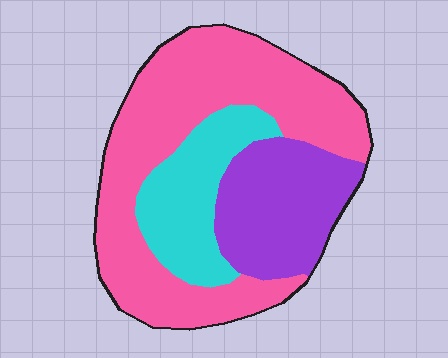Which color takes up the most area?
Pink, at roughly 55%.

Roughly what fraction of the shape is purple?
Purple takes up between a sixth and a third of the shape.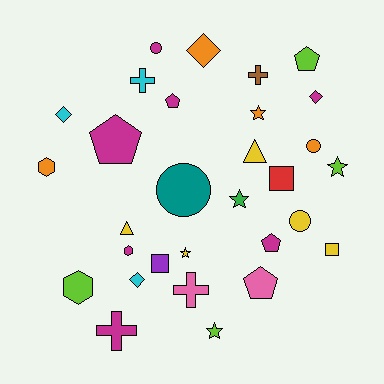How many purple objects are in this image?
There is 1 purple object.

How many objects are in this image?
There are 30 objects.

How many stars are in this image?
There are 5 stars.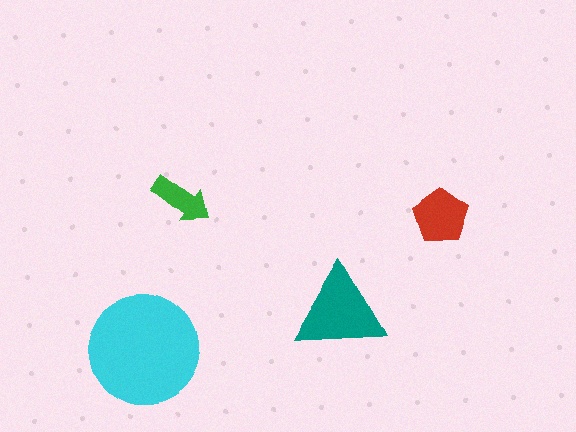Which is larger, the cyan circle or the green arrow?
The cyan circle.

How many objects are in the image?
There are 4 objects in the image.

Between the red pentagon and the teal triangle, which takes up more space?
The teal triangle.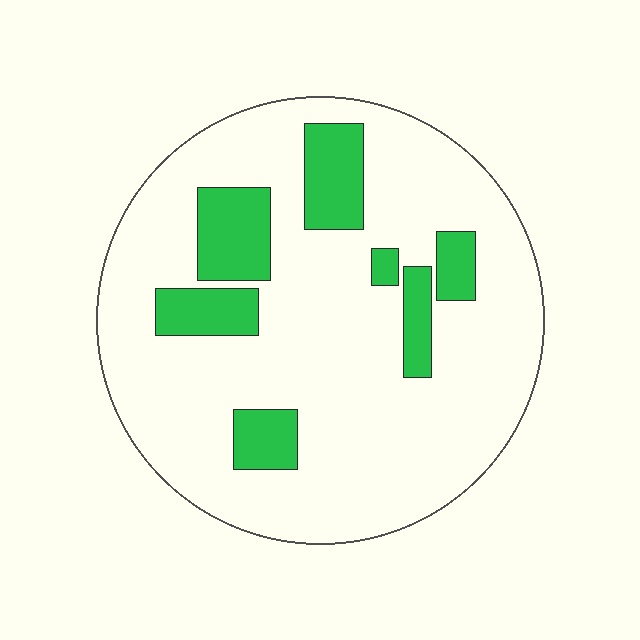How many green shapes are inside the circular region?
7.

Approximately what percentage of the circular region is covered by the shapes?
Approximately 20%.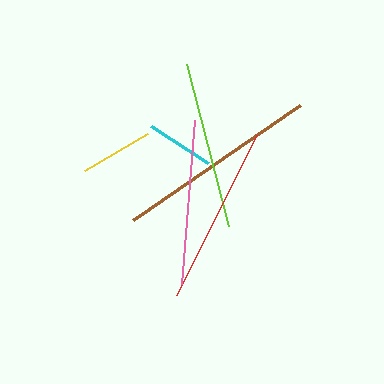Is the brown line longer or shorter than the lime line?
The brown line is longer than the lime line.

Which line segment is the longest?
The brown line is the longest at approximately 203 pixels.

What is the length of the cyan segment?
The cyan segment is approximately 68 pixels long.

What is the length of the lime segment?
The lime segment is approximately 167 pixels long.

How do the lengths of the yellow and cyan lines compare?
The yellow and cyan lines are approximately the same length.